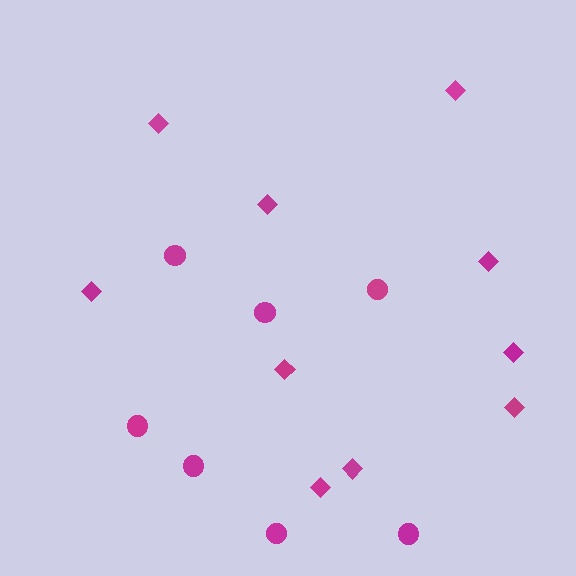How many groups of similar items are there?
There are 2 groups: one group of circles (7) and one group of diamonds (10).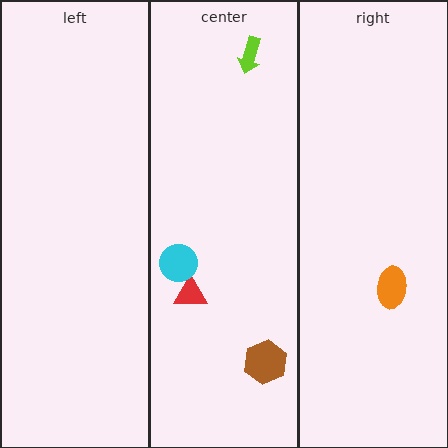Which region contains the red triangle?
The center region.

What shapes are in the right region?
The orange ellipse.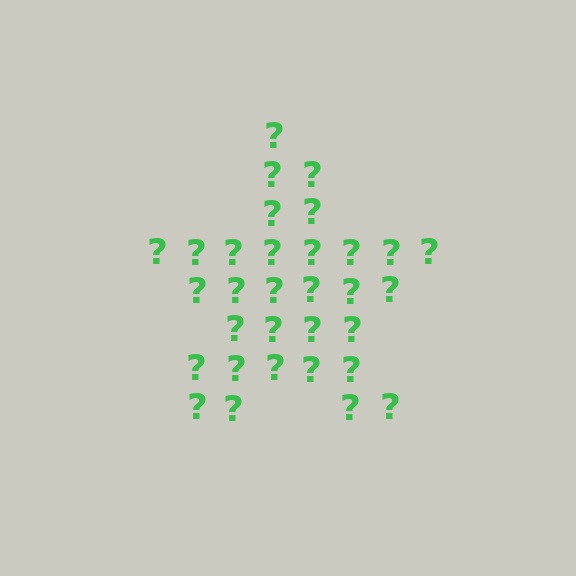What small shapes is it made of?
It is made of small question marks.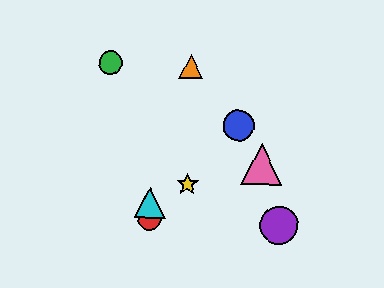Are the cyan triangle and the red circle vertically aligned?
Yes, both are at x≈150.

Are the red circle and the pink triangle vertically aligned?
No, the red circle is at x≈149 and the pink triangle is at x≈262.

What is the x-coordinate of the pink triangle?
The pink triangle is at x≈262.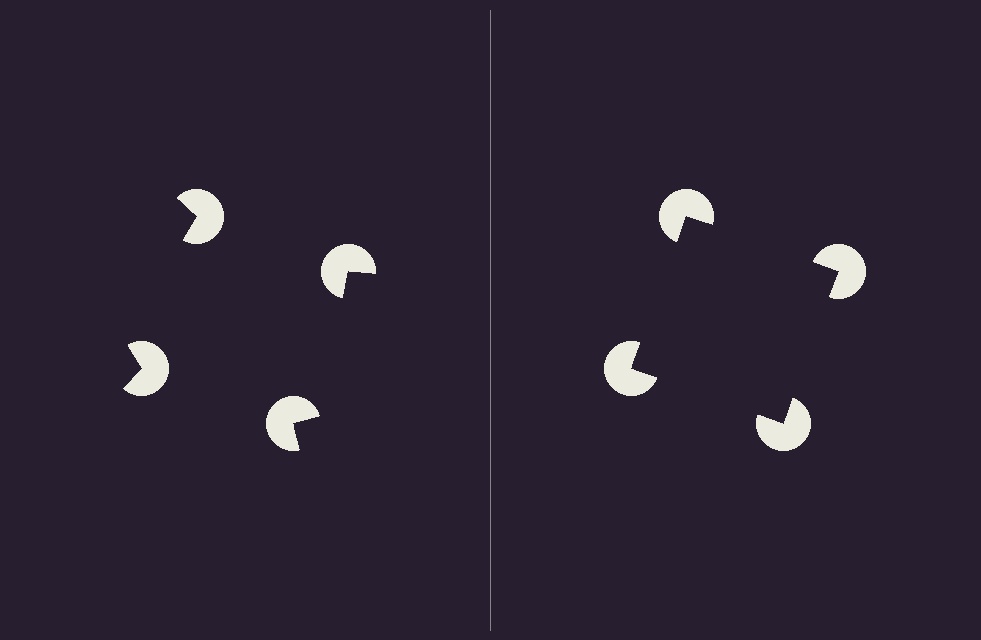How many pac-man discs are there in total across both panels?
8 — 4 on each side.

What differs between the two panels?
The pac-man discs are positioned identically on both sides; only the wedge orientations differ. On the right they align to a square; on the left they are misaligned.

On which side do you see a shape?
An illusory square appears on the right side. On the left side the wedge cuts are rotated, so no coherent shape forms.